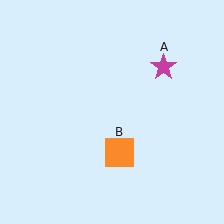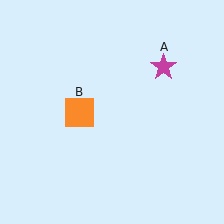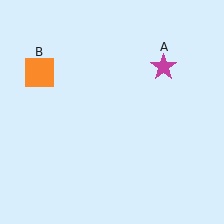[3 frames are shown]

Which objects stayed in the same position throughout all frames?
Magenta star (object A) remained stationary.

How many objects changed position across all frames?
1 object changed position: orange square (object B).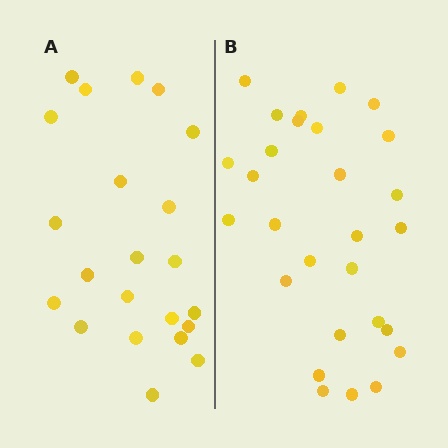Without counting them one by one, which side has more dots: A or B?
Region B (the right region) has more dots.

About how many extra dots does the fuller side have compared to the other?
Region B has about 6 more dots than region A.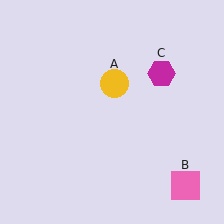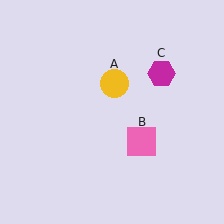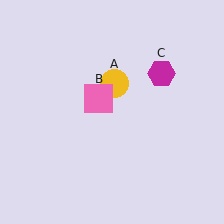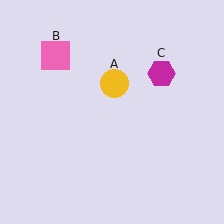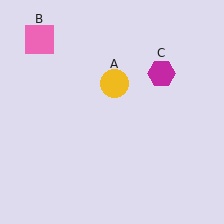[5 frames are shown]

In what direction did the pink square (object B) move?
The pink square (object B) moved up and to the left.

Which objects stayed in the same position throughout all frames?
Yellow circle (object A) and magenta hexagon (object C) remained stationary.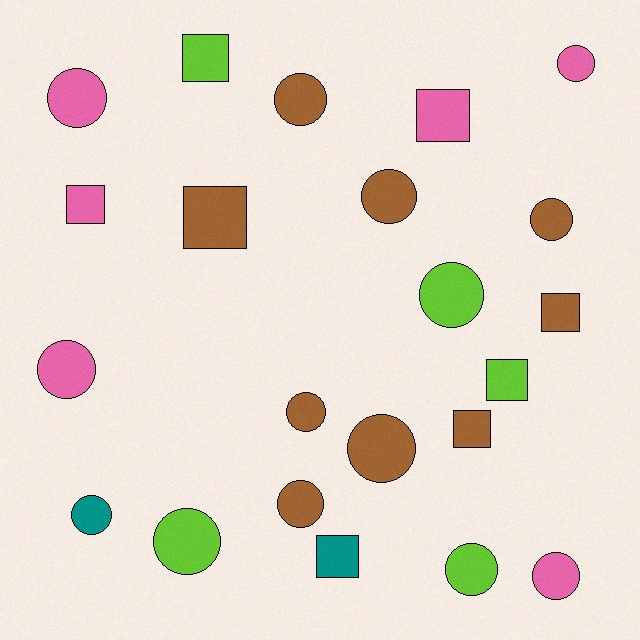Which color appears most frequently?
Brown, with 9 objects.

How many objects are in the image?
There are 22 objects.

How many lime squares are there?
There are 2 lime squares.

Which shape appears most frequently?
Circle, with 14 objects.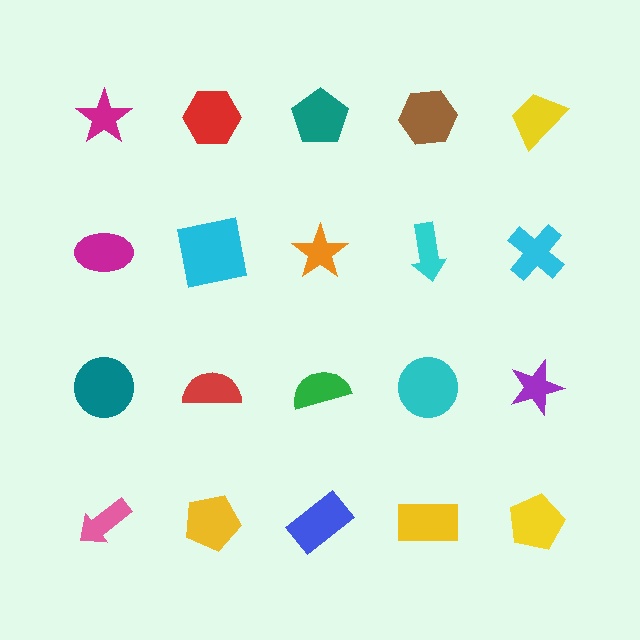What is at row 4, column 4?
A yellow rectangle.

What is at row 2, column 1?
A magenta ellipse.